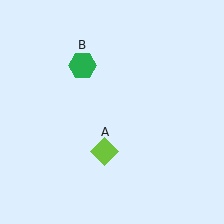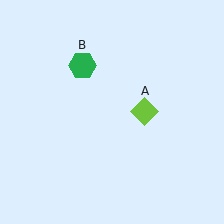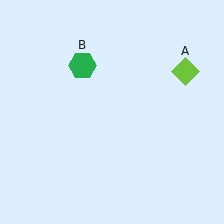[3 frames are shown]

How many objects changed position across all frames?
1 object changed position: lime diamond (object A).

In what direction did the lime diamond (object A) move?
The lime diamond (object A) moved up and to the right.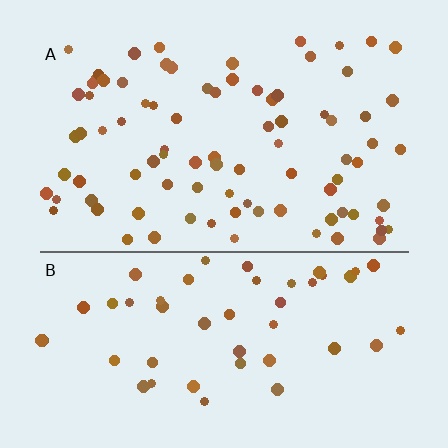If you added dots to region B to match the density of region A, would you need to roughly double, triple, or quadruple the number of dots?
Approximately double.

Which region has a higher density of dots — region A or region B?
A (the top).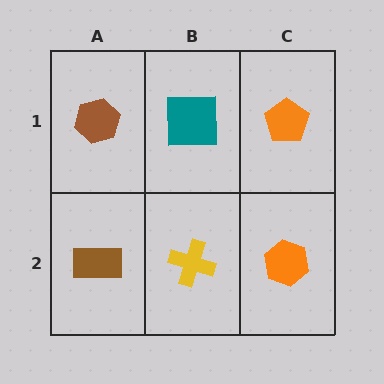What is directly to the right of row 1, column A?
A teal square.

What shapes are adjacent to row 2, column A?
A brown hexagon (row 1, column A), a yellow cross (row 2, column B).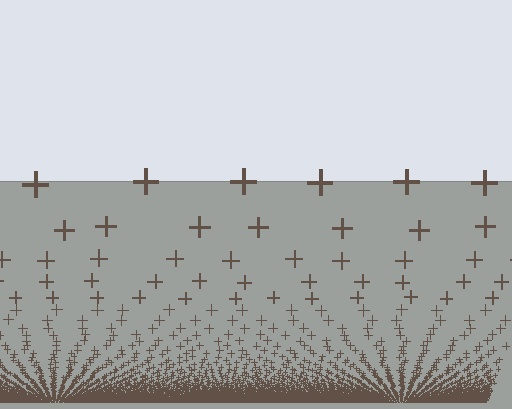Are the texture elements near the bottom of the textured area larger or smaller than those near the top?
Smaller. The gradient is inverted — elements near the bottom are smaller and denser.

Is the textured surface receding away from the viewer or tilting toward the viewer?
The surface appears to tilt toward the viewer. Texture elements get larger and sparser toward the top.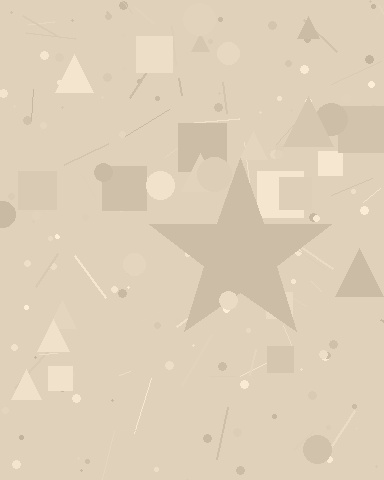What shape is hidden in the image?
A star is hidden in the image.